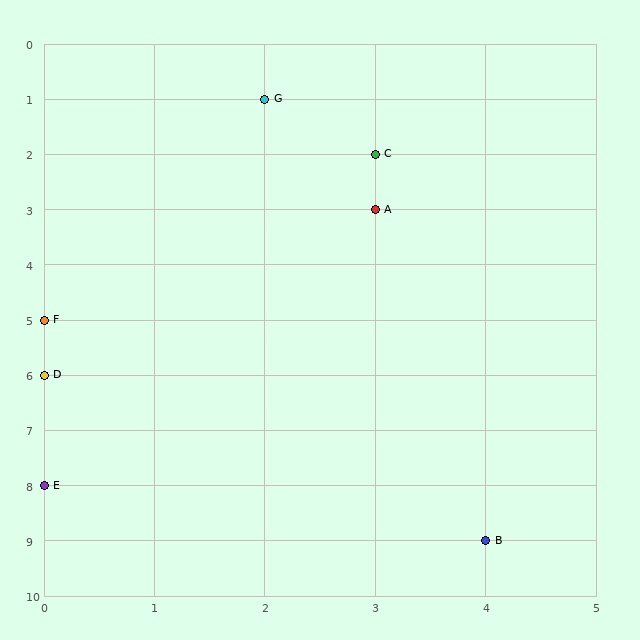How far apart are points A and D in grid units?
Points A and D are 3 columns and 3 rows apart (about 4.2 grid units diagonally).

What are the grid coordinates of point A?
Point A is at grid coordinates (3, 3).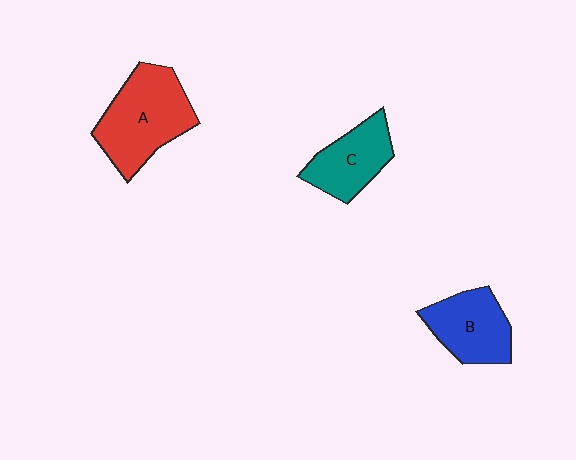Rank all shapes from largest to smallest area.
From largest to smallest: A (red), B (blue), C (teal).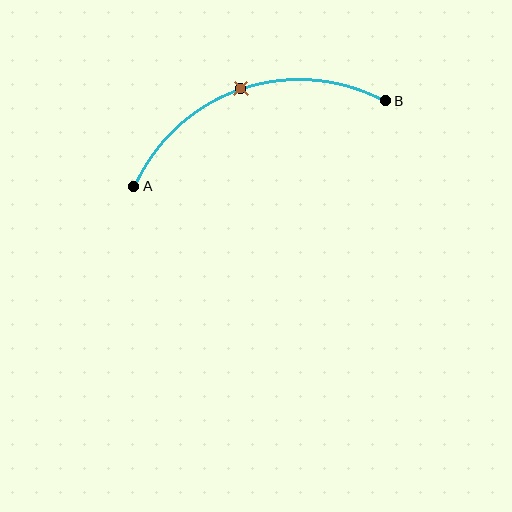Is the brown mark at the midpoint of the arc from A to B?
Yes. The brown mark lies on the arc at equal arc-length from both A and B — it is the arc midpoint.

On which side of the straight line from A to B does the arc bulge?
The arc bulges above the straight line connecting A and B.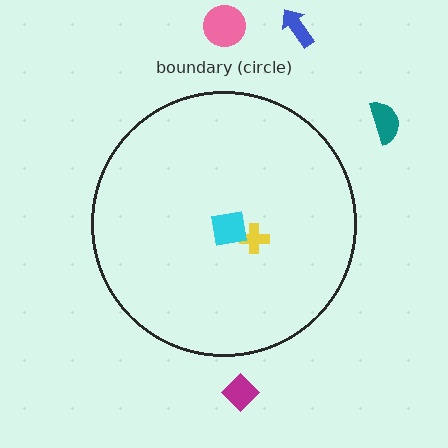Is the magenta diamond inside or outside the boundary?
Outside.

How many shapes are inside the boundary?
2 inside, 4 outside.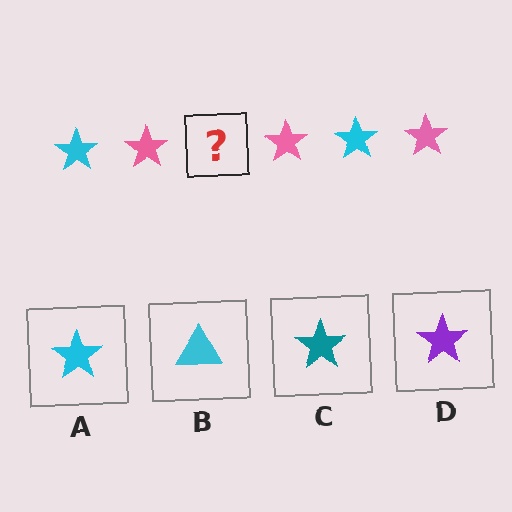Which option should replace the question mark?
Option A.